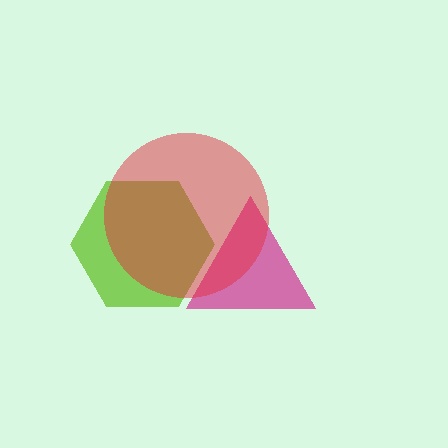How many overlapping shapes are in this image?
There are 3 overlapping shapes in the image.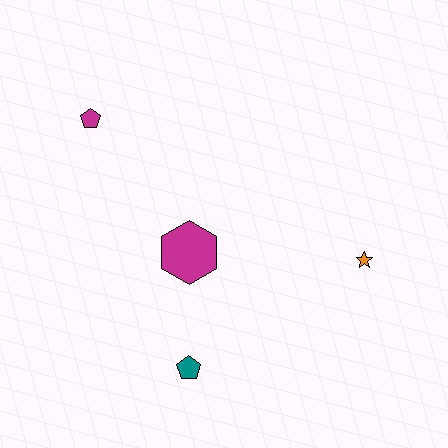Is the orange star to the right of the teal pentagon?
Yes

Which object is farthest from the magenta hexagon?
The orange star is farthest from the magenta hexagon.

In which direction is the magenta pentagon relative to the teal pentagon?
The magenta pentagon is above the teal pentagon.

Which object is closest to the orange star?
The magenta hexagon is closest to the orange star.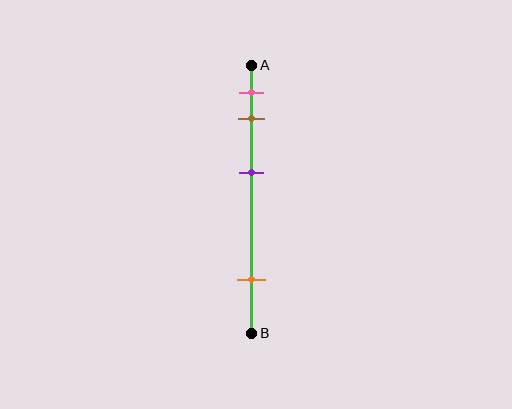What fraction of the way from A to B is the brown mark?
The brown mark is approximately 20% (0.2) of the way from A to B.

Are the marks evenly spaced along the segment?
No, the marks are not evenly spaced.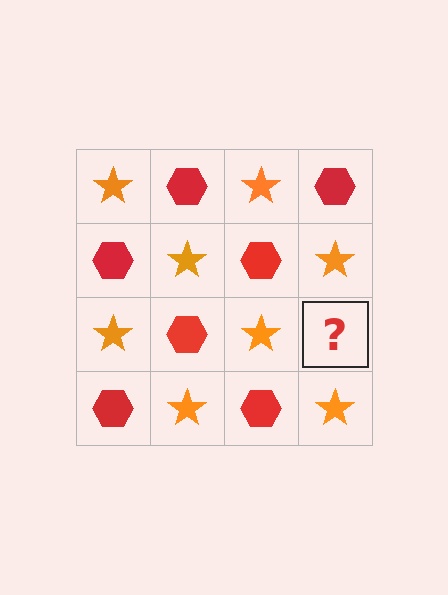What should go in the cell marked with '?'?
The missing cell should contain a red hexagon.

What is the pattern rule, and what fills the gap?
The rule is that it alternates orange star and red hexagon in a checkerboard pattern. The gap should be filled with a red hexagon.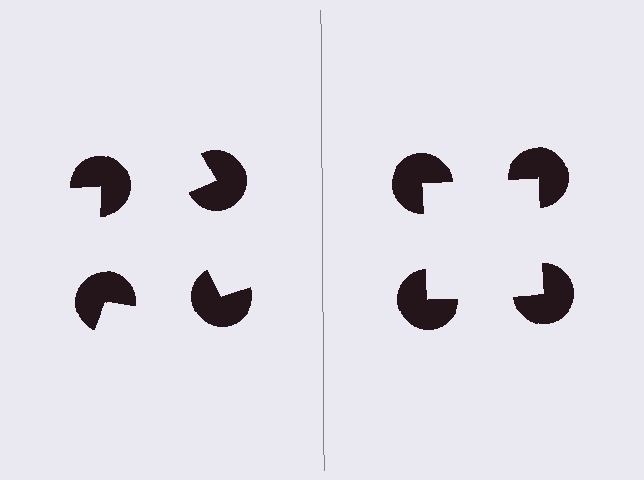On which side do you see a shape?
An illusory square appears on the right side. On the left side the wedge cuts are rotated, so no coherent shape forms.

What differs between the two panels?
The pac-man discs are positioned identically on both sides; only the wedge orientations differ. On the right they align to a square; on the left they are misaligned.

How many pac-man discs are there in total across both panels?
8 — 4 on each side.